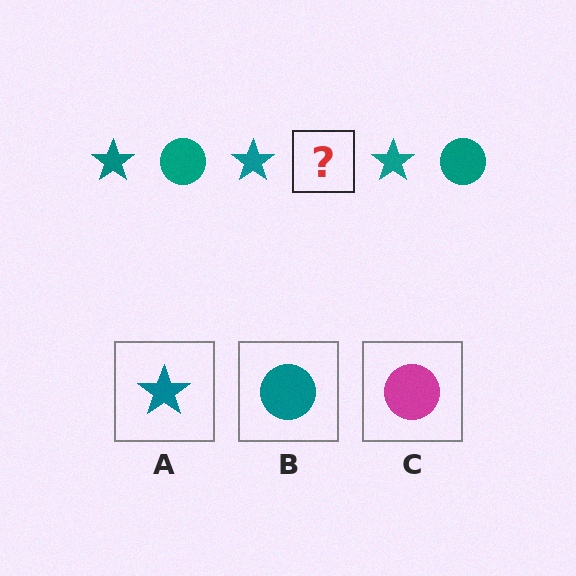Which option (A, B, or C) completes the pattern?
B.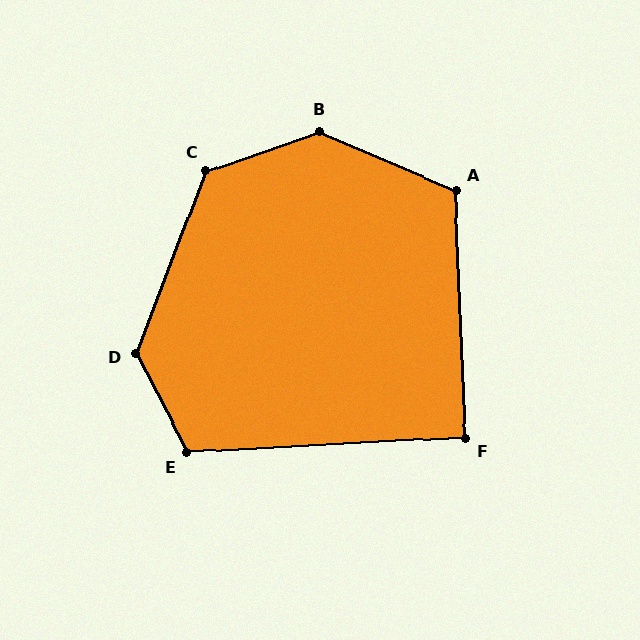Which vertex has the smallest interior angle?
F, at approximately 91 degrees.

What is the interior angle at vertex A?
Approximately 115 degrees (obtuse).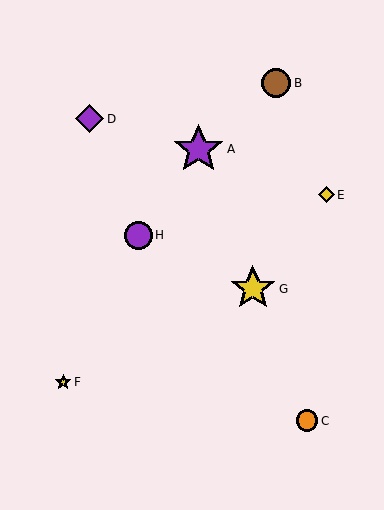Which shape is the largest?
The purple star (labeled A) is the largest.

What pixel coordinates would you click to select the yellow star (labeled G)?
Click at (253, 289) to select the yellow star G.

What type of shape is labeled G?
Shape G is a yellow star.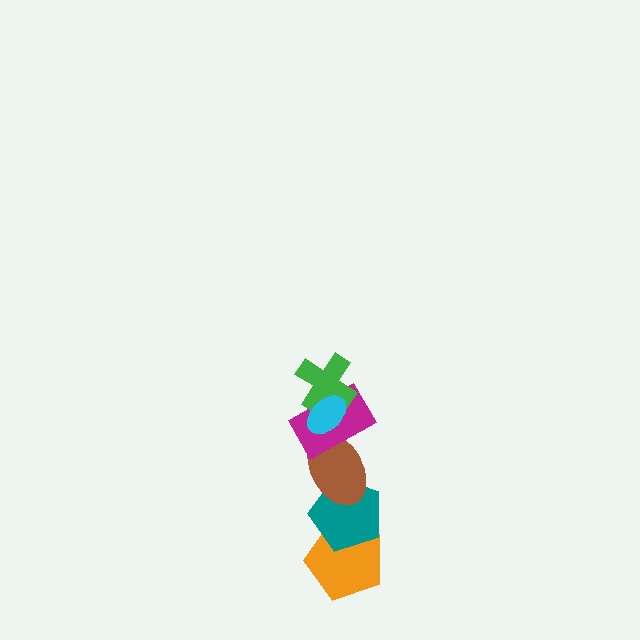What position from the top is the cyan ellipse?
The cyan ellipse is 1st from the top.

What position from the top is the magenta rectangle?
The magenta rectangle is 3rd from the top.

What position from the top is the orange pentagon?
The orange pentagon is 6th from the top.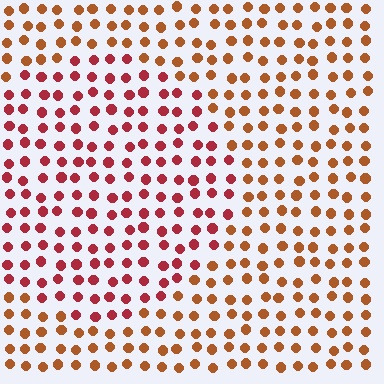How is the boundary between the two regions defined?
The boundary is defined purely by a slight shift in hue (about 32 degrees). Spacing, size, and orientation are identical on both sides.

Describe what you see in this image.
The image is filled with small brown elements in a uniform arrangement. A circle-shaped region is visible where the elements are tinted to a slightly different hue, forming a subtle color boundary.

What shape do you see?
I see a circle.